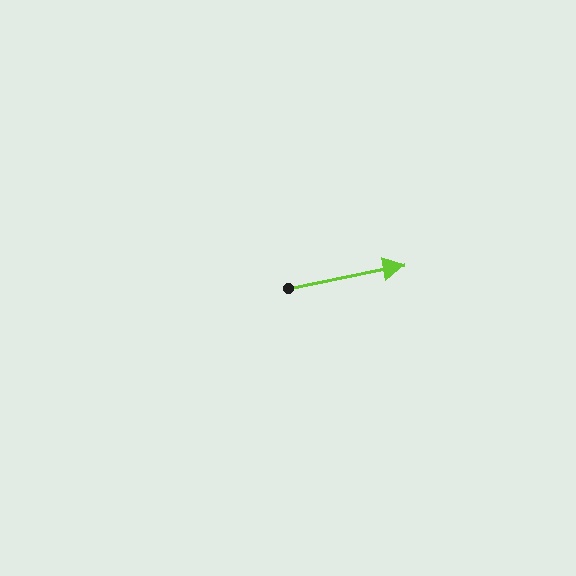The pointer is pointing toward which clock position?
Roughly 3 o'clock.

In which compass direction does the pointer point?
East.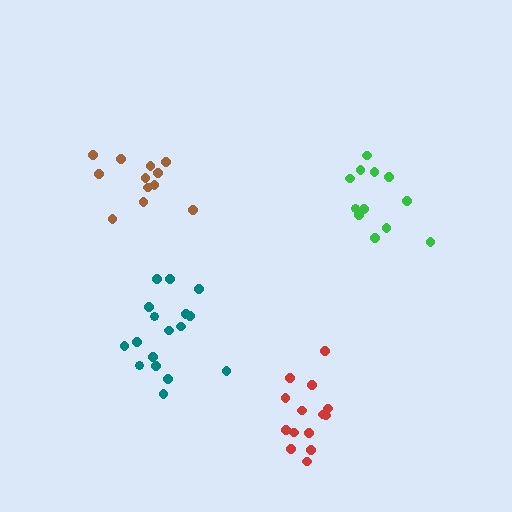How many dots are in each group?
Group 1: 12 dots, Group 2: 18 dots, Group 3: 14 dots, Group 4: 12 dots (56 total).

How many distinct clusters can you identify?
There are 4 distinct clusters.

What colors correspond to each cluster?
The clusters are colored: green, teal, red, brown.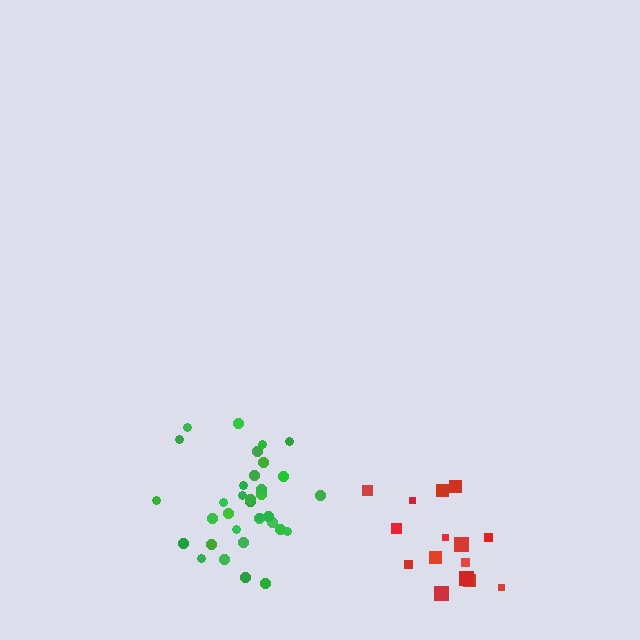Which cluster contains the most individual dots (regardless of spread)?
Green (34).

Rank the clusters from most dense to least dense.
green, red.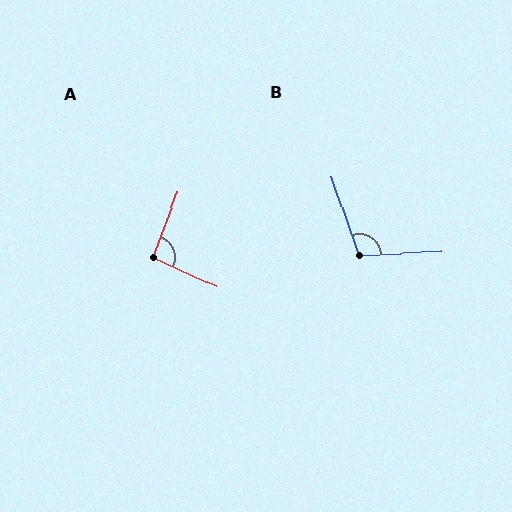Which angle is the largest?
B, at approximately 106 degrees.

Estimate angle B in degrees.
Approximately 106 degrees.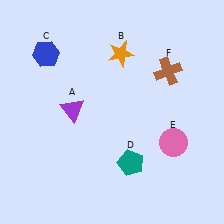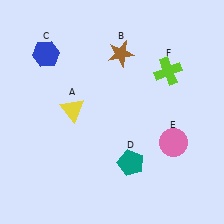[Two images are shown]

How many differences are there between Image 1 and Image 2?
There are 3 differences between the two images.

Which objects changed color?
A changed from purple to yellow. B changed from orange to brown. F changed from brown to lime.